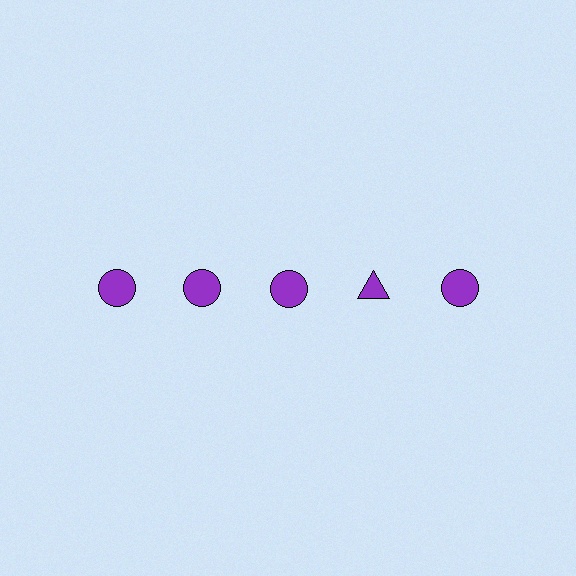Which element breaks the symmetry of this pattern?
The purple triangle in the top row, second from right column breaks the symmetry. All other shapes are purple circles.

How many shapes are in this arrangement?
There are 5 shapes arranged in a grid pattern.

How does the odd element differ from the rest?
It has a different shape: triangle instead of circle.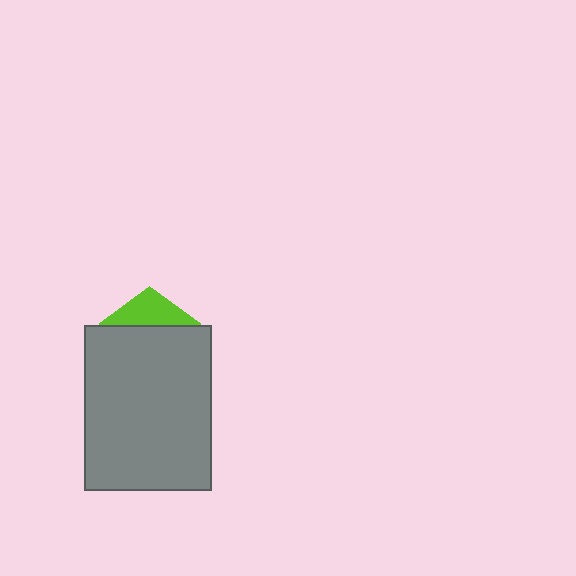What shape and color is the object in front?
The object in front is a gray rectangle.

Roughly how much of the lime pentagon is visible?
A small part of it is visible (roughly 31%).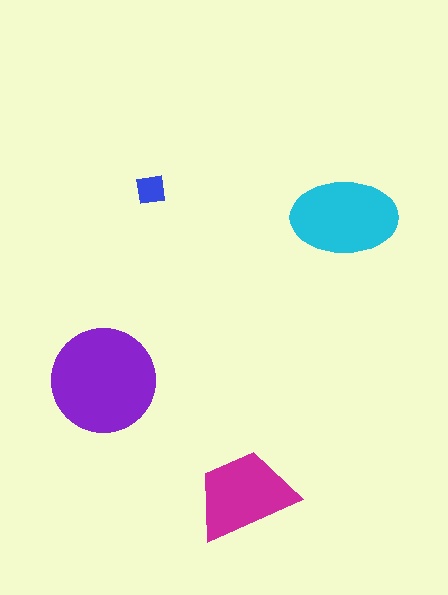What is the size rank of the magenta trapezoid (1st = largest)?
3rd.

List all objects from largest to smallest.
The purple circle, the cyan ellipse, the magenta trapezoid, the blue square.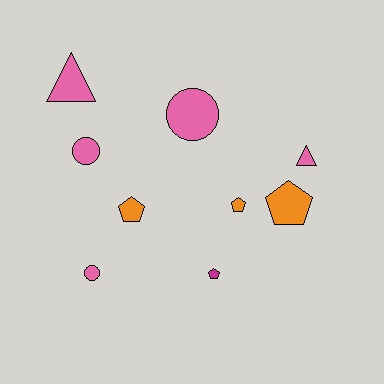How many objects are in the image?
There are 9 objects.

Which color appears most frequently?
Pink, with 5 objects.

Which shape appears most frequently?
Pentagon, with 4 objects.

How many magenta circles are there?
There are no magenta circles.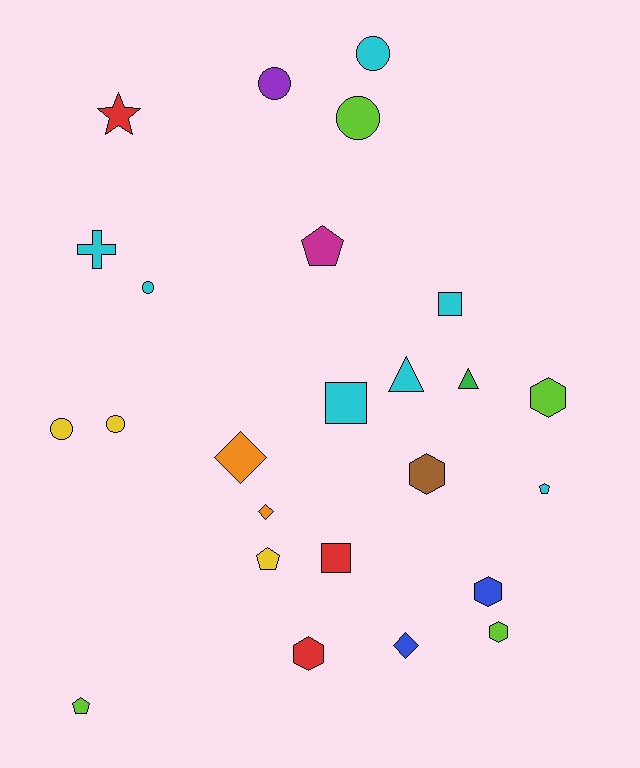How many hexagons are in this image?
There are 5 hexagons.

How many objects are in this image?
There are 25 objects.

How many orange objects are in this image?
There are 2 orange objects.